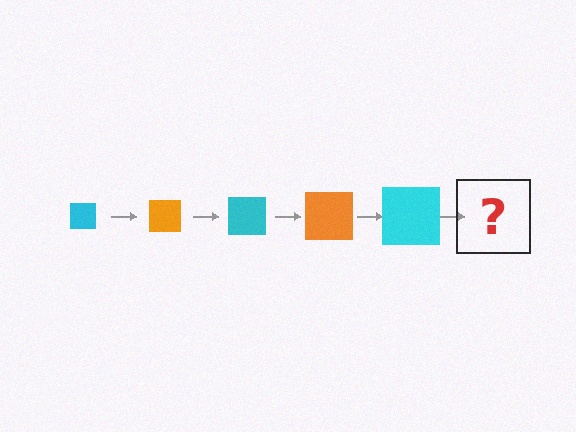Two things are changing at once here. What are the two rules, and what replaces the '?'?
The two rules are that the square grows larger each step and the color cycles through cyan and orange. The '?' should be an orange square, larger than the previous one.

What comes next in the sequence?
The next element should be an orange square, larger than the previous one.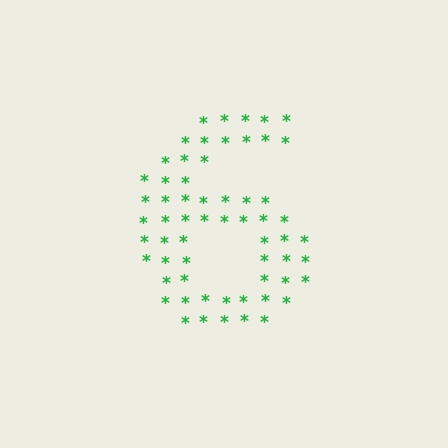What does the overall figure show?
The overall figure shows the digit 6.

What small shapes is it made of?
It is made of small asterisks.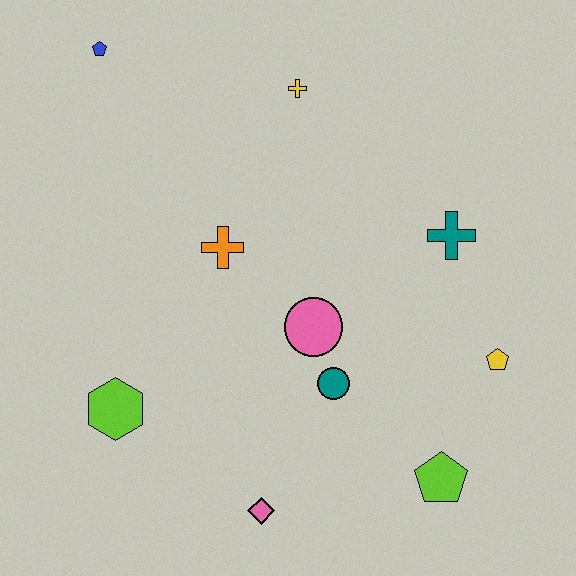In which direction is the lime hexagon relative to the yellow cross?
The lime hexagon is below the yellow cross.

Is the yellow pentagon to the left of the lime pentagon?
No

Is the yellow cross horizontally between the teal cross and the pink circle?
No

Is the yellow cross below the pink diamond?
No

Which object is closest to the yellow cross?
The orange cross is closest to the yellow cross.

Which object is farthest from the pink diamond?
The blue pentagon is farthest from the pink diamond.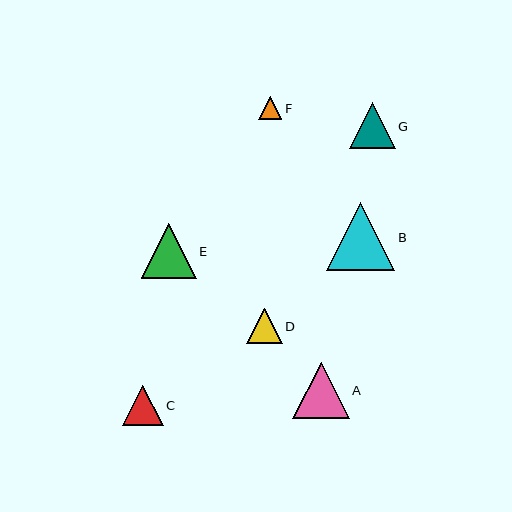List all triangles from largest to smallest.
From largest to smallest: B, A, E, G, C, D, F.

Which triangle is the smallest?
Triangle F is the smallest with a size of approximately 23 pixels.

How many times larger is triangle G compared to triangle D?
Triangle G is approximately 1.3 times the size of triangle D.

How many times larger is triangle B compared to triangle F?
Triangle B is approximately 2.9 times the size of triangle F.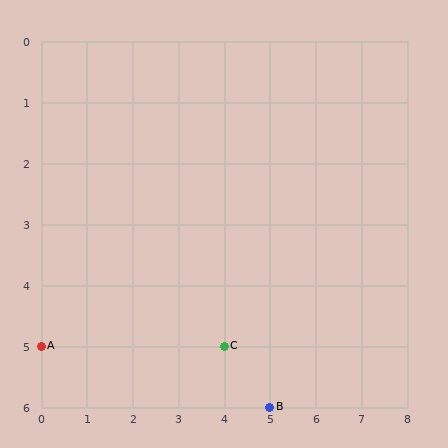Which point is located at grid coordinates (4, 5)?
Point C is at (4, 5).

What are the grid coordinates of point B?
Point B is at grid coordinates (5, 6).